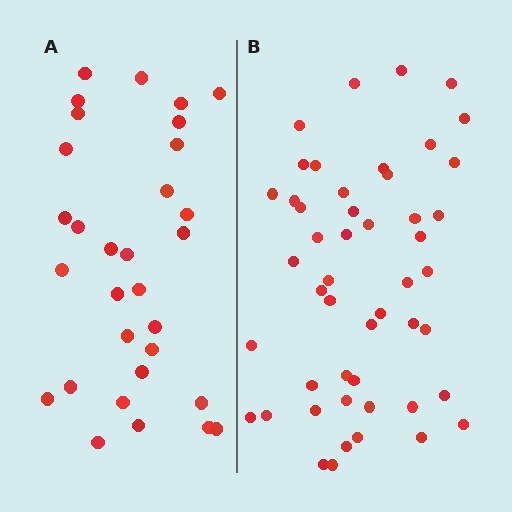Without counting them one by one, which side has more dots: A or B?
Region B (the right region) has more dots.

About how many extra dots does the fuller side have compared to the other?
Region B has approximately 20 more dots than region A.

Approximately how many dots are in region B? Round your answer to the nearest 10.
About 50 dots. (The exact count is 49, which rounds to 50.)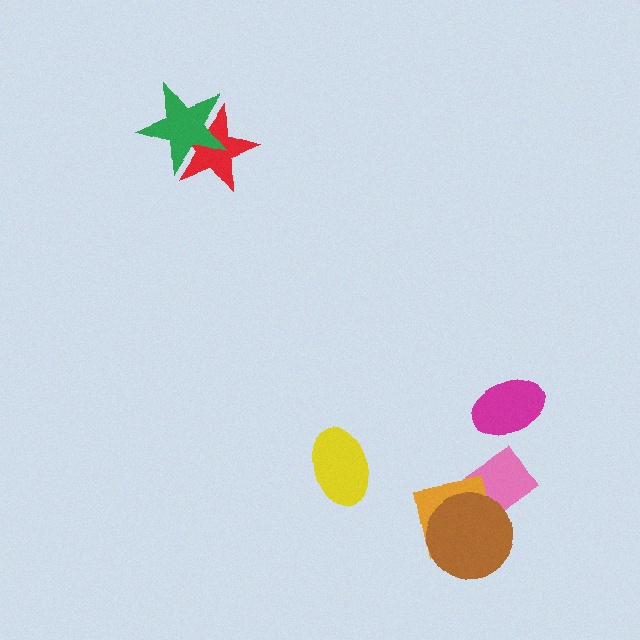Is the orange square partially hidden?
Yes, it is partially covered by another shape.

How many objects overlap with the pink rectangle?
2 objects overlap with the pink rectangle.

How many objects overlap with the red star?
1 object overlaps with the red star.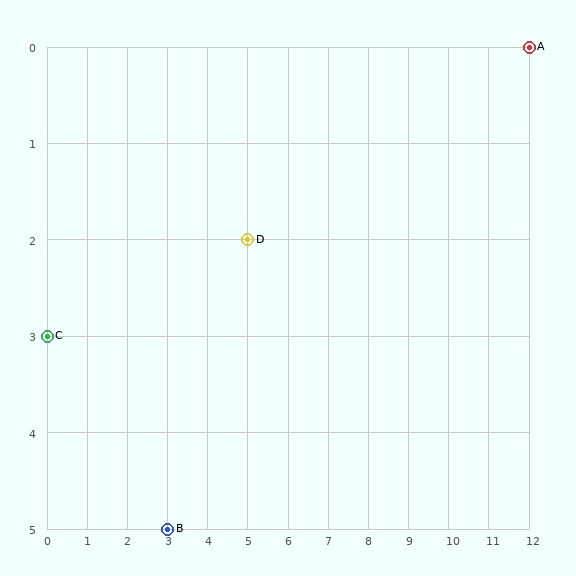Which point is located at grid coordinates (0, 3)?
Point C is at (0, 3).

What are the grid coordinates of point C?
Point C is at grid coordinates (0, 3).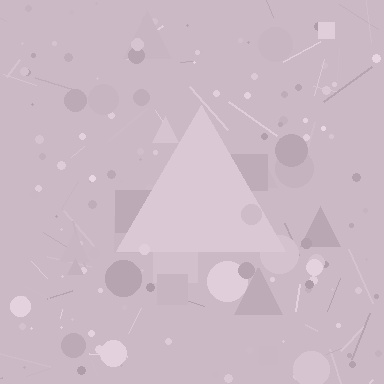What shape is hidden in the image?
A triangle is hidden in the image.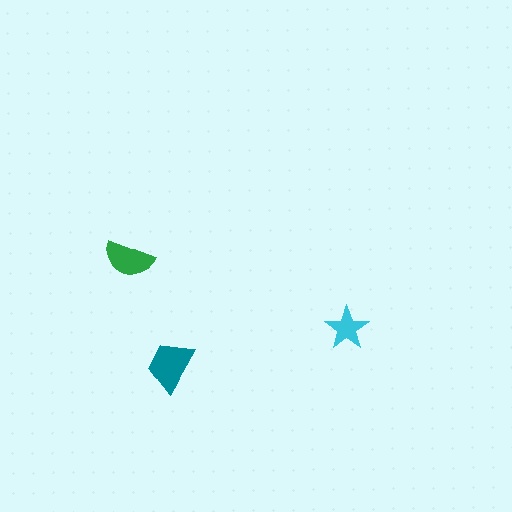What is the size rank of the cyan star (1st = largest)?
3rd.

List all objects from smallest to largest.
The cyan star, the green semicircle, the teal trapezoid.